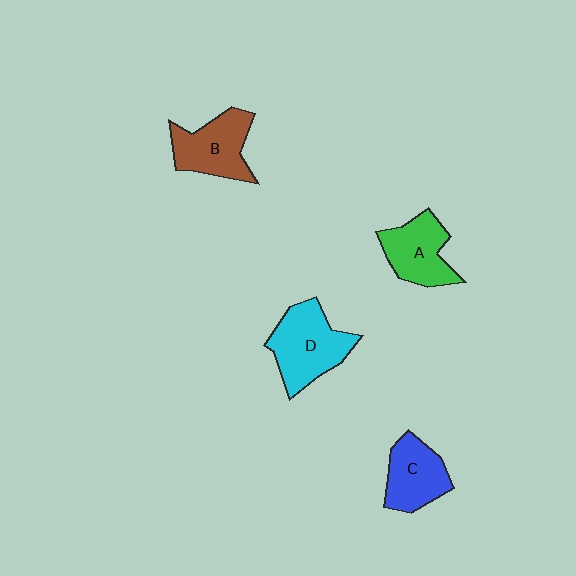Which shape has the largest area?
Shape D (cyan).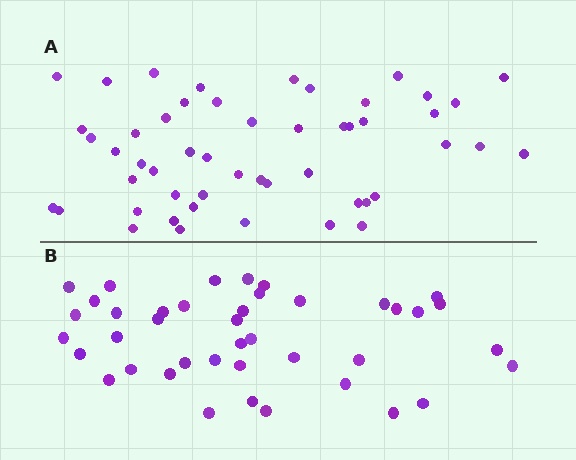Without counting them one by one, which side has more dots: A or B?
Region A (the top region) has more dots.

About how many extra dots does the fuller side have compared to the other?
Region A has roughly 10 or so more dots than region B.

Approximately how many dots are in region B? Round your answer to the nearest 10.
About 40 dots. (The exact count is 41, which rounds to 40.)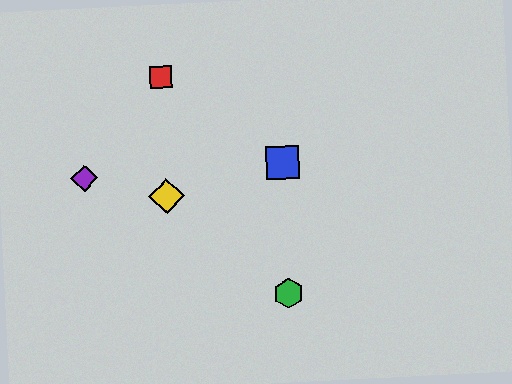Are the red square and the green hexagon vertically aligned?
No, the red square is at x≈161 and the green hexagon is at x≈289.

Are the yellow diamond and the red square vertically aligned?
Yes, both are at x≈167.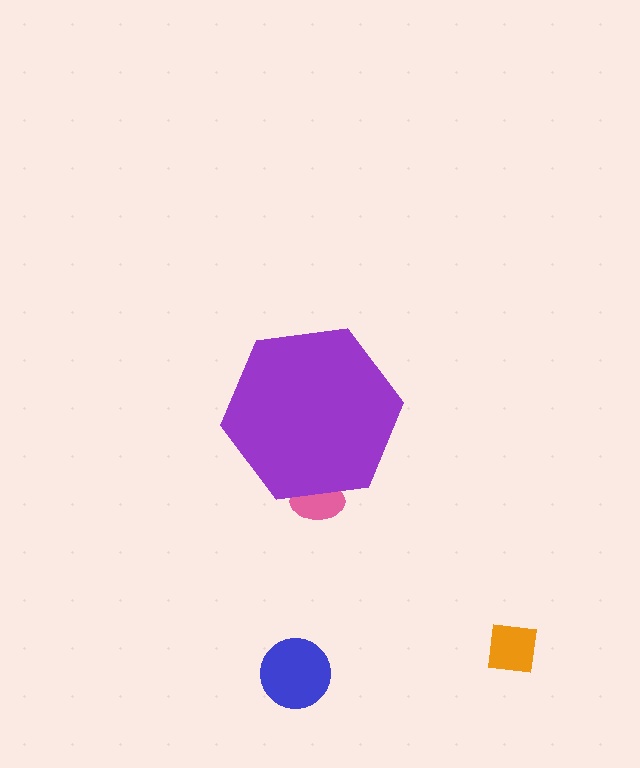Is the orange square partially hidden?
No, the orange square is fully visible.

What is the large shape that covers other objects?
A purple hexagon.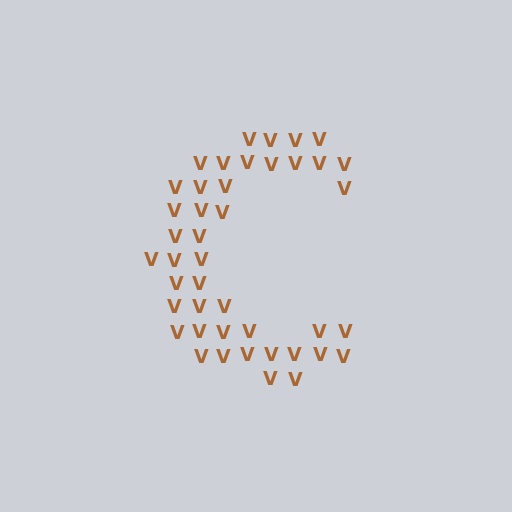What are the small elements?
The small elements are letter V's.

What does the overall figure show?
The overall figure shows the letter C.